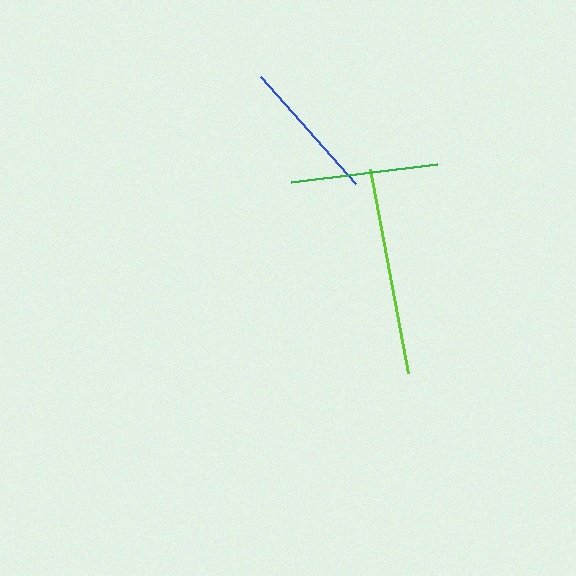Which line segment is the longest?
The lime line is the longest at approximately 208 pixels.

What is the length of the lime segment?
The lime segment is approximately 208 pixels long.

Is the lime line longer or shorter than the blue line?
The lime line is longer than the blue line.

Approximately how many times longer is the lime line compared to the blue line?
The lime line is approximately 1.5 times the length of the blue line.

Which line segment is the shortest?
The blue line is the shortest at approximately 143 pixels.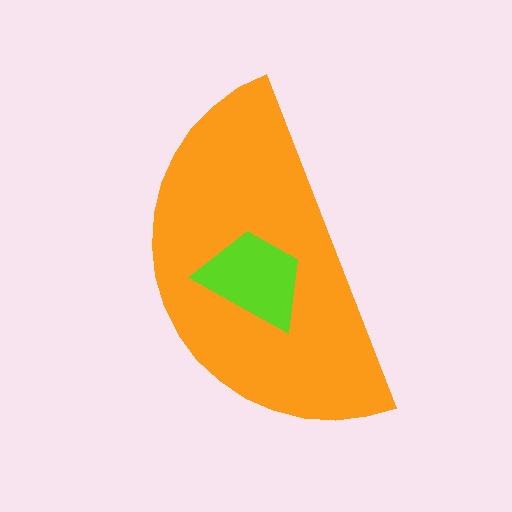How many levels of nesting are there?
2.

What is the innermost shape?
The lime trapezoid.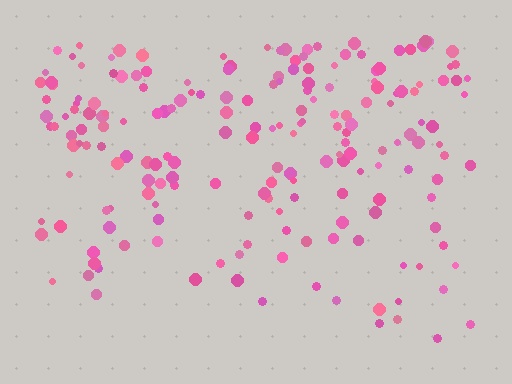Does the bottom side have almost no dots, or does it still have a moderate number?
Still a moderate number, just noticeably fewer than the top.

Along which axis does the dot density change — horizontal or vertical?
Vertical.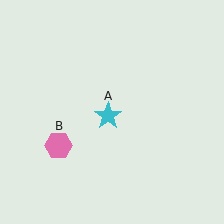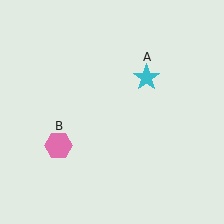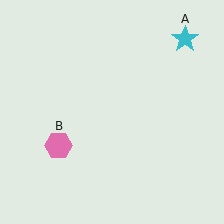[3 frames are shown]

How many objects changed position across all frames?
1 object changed position: cyan star (object A).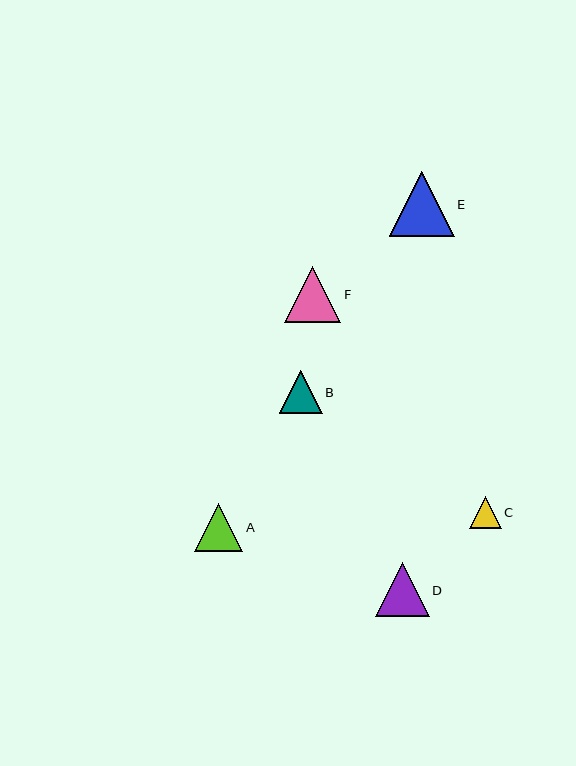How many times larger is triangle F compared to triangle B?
Triangle F is approximately 1.3 times the size of triangle B.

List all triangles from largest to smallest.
From largest to smallest: E, F, D, A, B, C.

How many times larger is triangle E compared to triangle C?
Triangle E is approximately 2.1 times the size of triangle C.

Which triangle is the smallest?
Triangle C is the smallest with a size of approximately 32 pixels.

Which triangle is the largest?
Triangle E is the largest with a size of approximately 65 pixels.